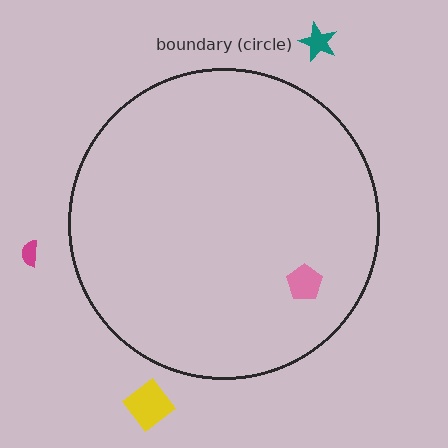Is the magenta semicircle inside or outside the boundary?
Outside.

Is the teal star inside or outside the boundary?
Outside.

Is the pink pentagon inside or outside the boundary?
Inside.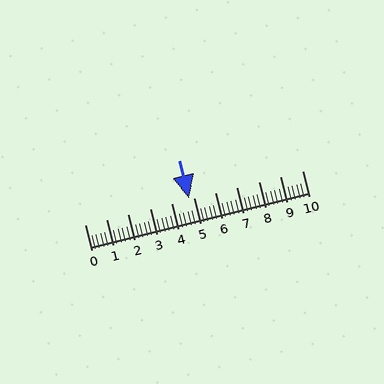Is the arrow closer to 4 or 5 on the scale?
The arrow is closer to 5.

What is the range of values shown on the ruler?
The ruler shows values from 0 to 10.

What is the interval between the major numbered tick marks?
The major tick marks are spaced 1 units apart.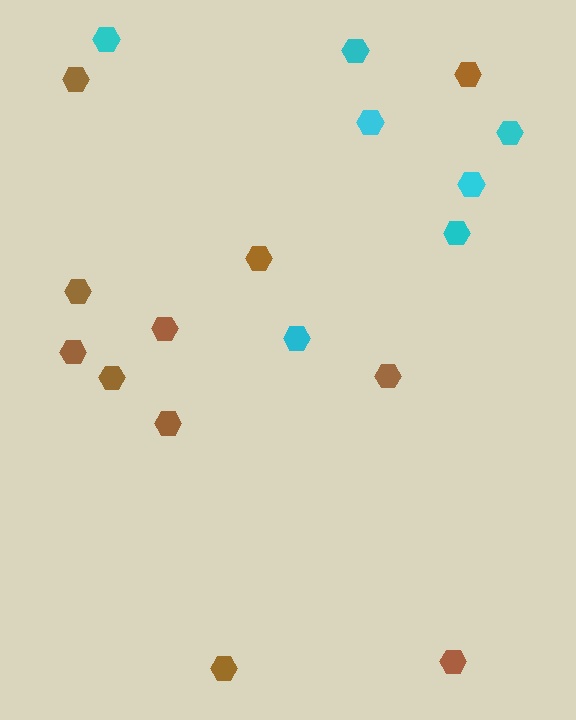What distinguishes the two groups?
There are 2 groups: one group of brown hexagons (11) and one group of cyan hexagons (7).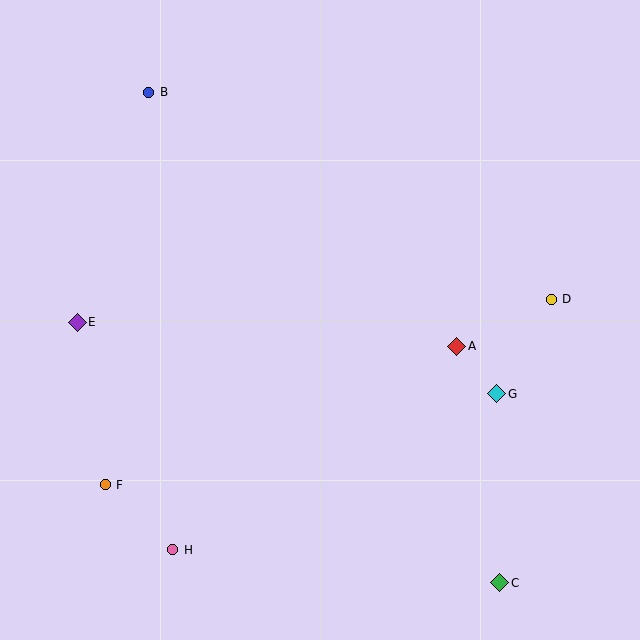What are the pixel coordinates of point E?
Point E is at (77, 322).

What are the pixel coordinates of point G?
Point G is at (497, 394).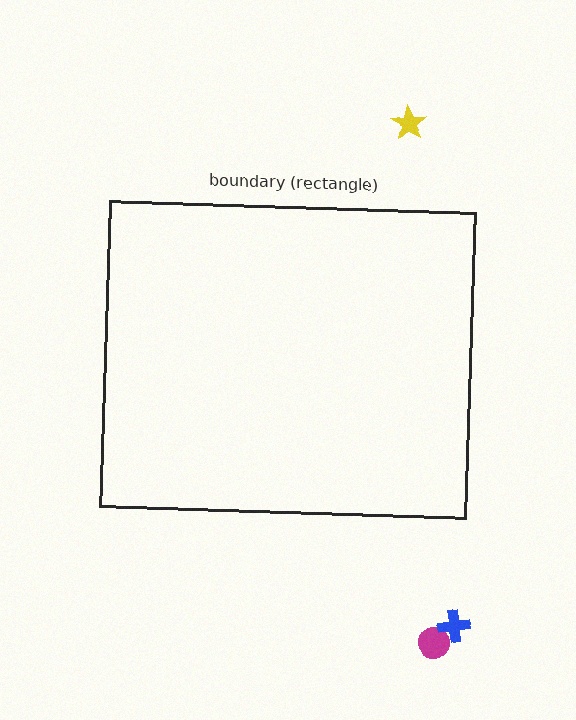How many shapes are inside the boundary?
0 inside, 3 outside.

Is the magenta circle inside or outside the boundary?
Outside.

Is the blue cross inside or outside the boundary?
Outside.